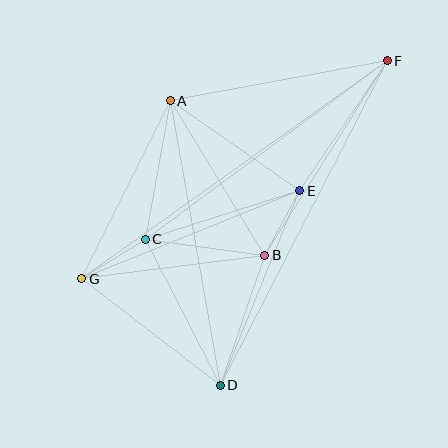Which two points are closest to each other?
Points B and E are closest to each other.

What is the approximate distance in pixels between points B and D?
The distance between B and D is approximately 137 pixels.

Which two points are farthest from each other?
Points F and G are farthest from each other.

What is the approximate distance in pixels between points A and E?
The distance between A and E is approximately 157 pixels.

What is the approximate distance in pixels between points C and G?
The distance between C and G is approximately 75 pixels.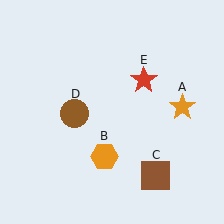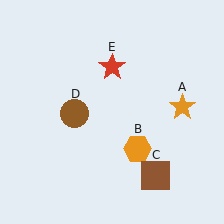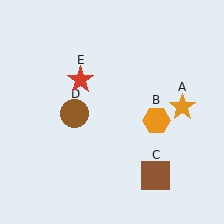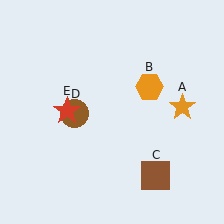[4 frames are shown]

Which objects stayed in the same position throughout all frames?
Orange star (object A) and brown square (object C) and brown circle (object D) remained stationary.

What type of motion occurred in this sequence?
The orange hexagon (object B), red star (object E) rotated counterclockwise around the center of the scene.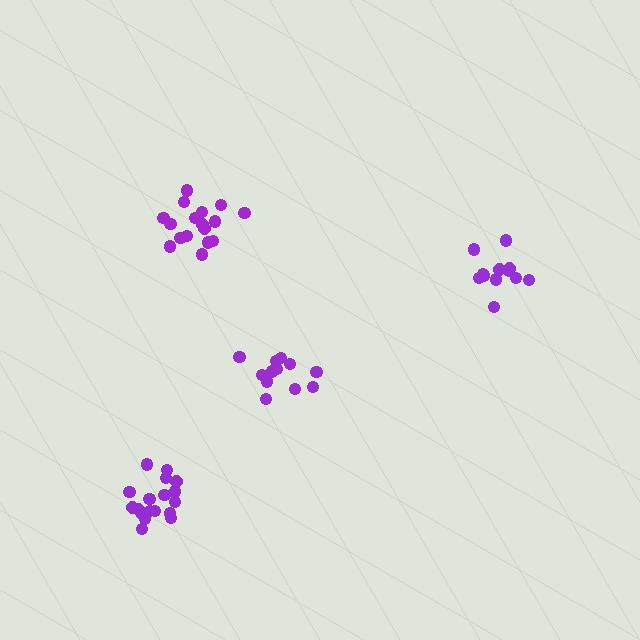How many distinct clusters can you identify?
There are 4 distinct clusters.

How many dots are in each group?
Group 1: 12 dots, Group 2: 18 dots, Group 3: 17 dots, Group 4: 12 dots (59 total).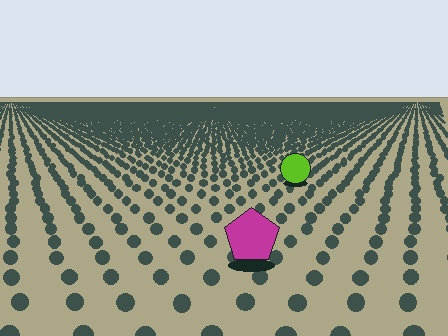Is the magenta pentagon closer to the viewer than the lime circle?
Yes. The magenta pentagon is closer — you can tell from the texture gradient: the ground texture is coarser near it.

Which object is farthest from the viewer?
The lime circle is farthest from the viewer. It appears smaller and the ground texture around it is denser.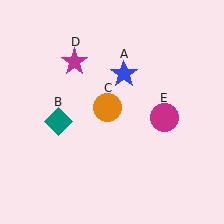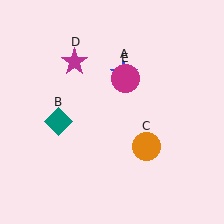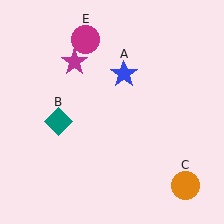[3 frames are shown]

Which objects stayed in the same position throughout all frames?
Blue star (object A) and teal diamond (object B) and magenta star (object D) remained stationary.